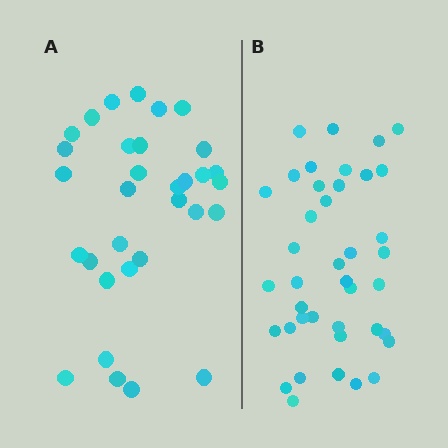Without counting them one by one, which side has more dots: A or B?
Region B (the right region) has more dots.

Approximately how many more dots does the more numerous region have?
Region B has roughly 8 or so more dots than region A.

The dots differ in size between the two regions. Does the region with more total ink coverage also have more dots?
No. Region A has more total ink coverage because its dots are larger, but region B actually contains more individual dots. Total area can be misleading — the number of items is what matters here.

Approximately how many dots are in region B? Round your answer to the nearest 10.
About 40 dots.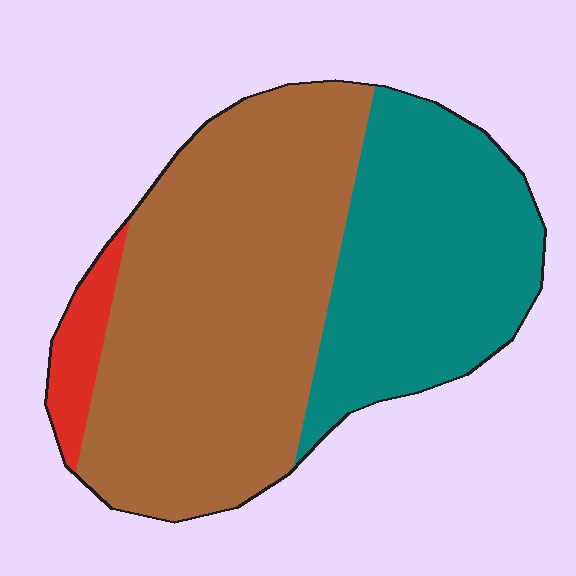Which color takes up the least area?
Red, at roughly 5%.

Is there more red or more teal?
Teal.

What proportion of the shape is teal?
Teal covers about 35% of the shape.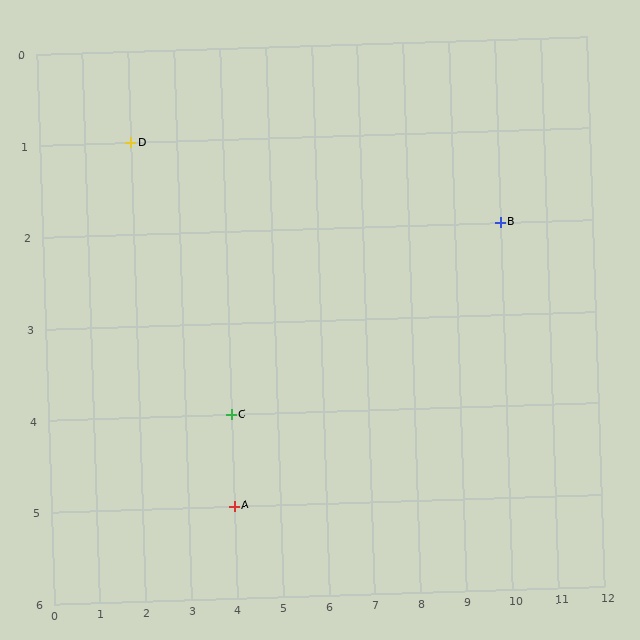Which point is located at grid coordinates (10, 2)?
Point B is at (10, 2).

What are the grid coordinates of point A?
Point A is at grid coordinates (4, 5).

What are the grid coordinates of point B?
Point B is at grid coordinates (10, 2).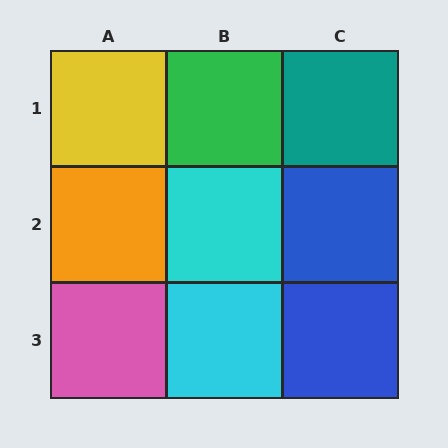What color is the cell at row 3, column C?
Blue.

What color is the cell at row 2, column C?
Blue.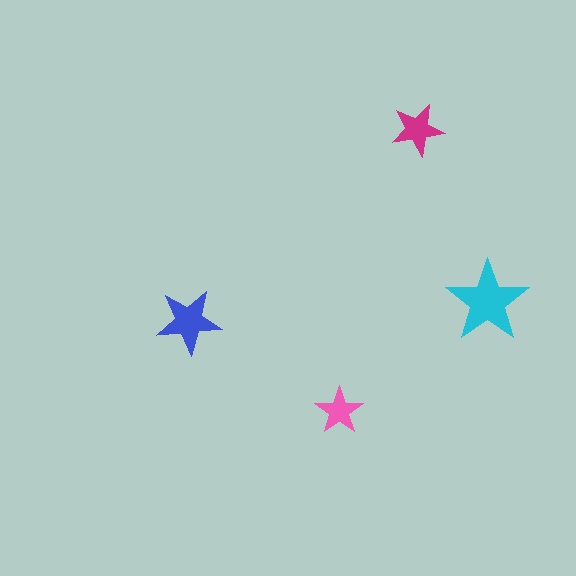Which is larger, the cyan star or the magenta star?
The cyan one.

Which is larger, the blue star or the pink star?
The blue one.